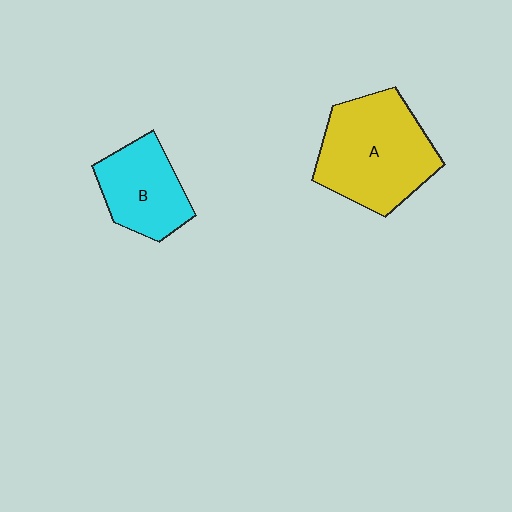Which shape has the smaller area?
Shape B (cyan).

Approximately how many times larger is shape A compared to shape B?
Approximately 1.6 times.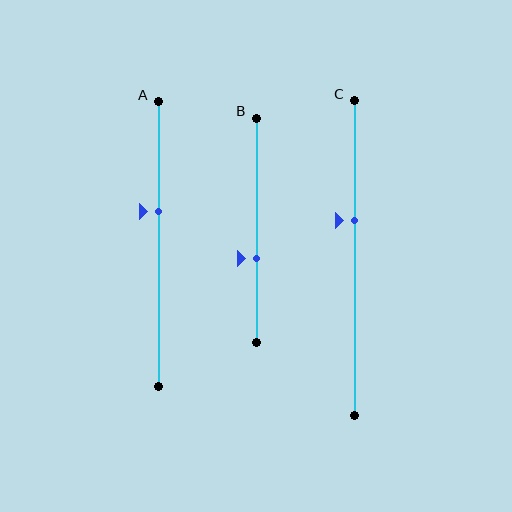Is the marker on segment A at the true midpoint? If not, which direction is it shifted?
No, the marker on segment A is shifted upward by about 11% of the segment length.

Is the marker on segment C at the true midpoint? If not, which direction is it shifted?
No, the marker on segment C is shifted upward by about 12% of the segment length.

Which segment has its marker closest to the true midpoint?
Segment A has its marker closest to the true midpoint.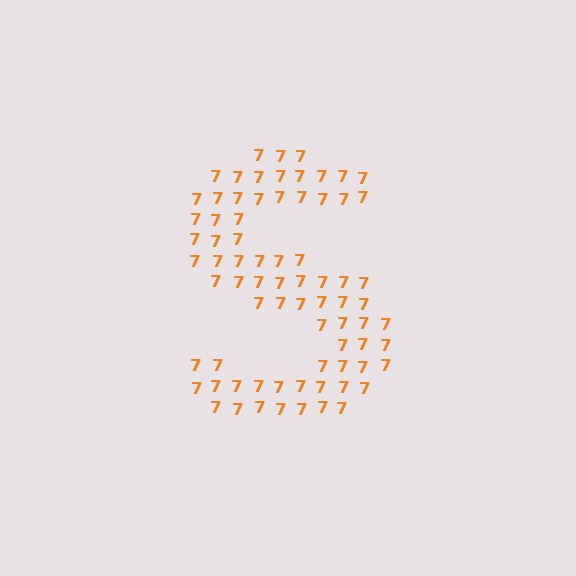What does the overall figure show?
The overall figure shows the letter S.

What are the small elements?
The small elements are digit 7's.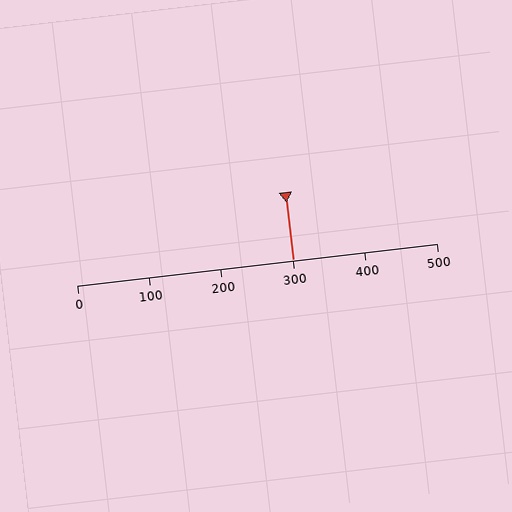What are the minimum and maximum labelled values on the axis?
The axis runs from 0 to 500.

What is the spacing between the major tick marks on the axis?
The major ticks are spaced 100 apart.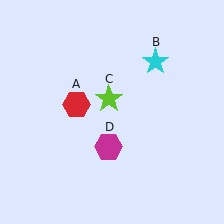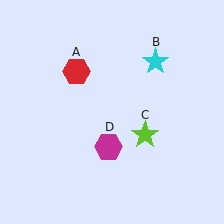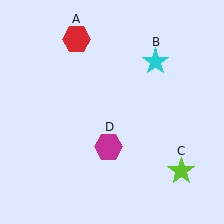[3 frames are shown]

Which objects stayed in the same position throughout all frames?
Cyan star (object B) and magenta hexagon (object D) remained stationary.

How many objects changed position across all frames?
2 objects changed position: red hexagon (object A), lime star (object C).